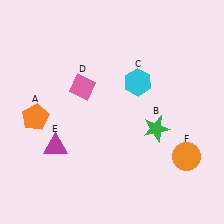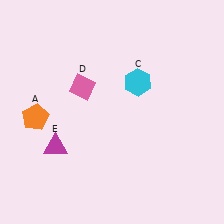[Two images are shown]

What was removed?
The green star (B), the orange circle (F) were removed in Image 2.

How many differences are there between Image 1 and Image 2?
There are 2 differences between the two images.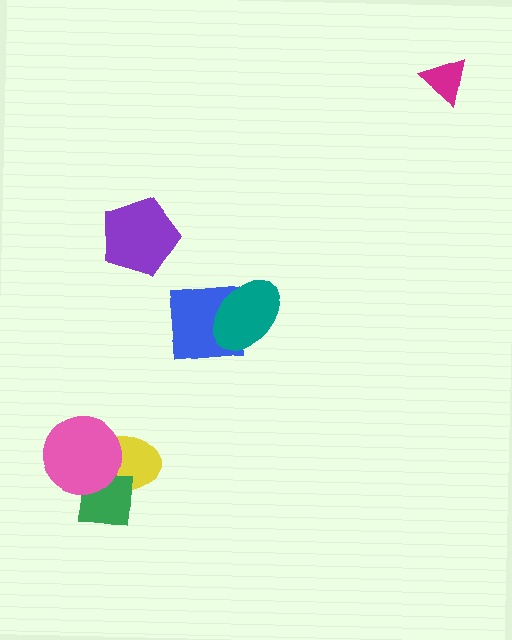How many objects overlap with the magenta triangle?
0 objects overlap with the magenta triangle.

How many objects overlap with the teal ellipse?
1 object overlaps with the teal ellipse.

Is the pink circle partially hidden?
No, no other shape covers it.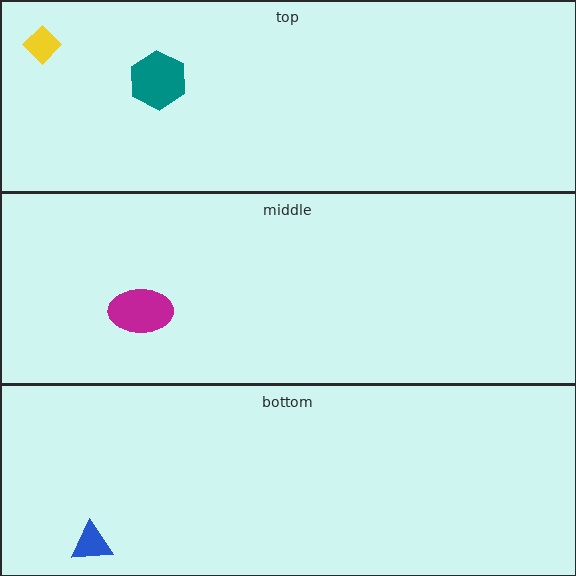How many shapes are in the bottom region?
1.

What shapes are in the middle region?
The magenta ellipse.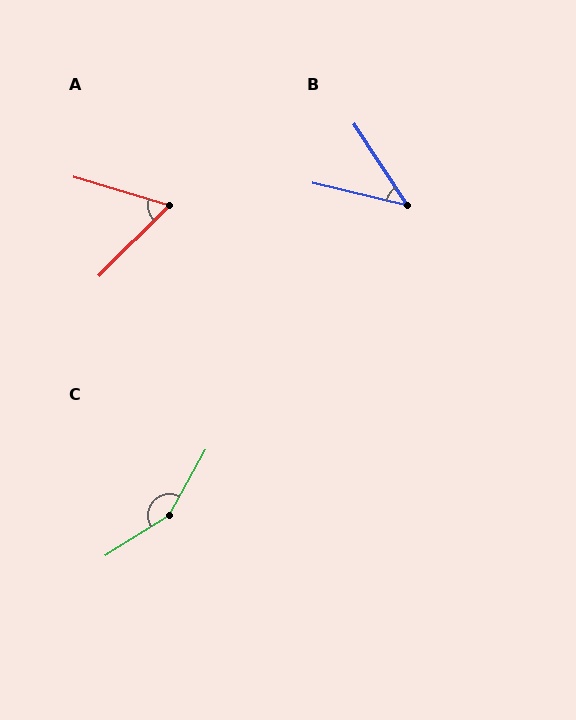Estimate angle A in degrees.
Approximately 62 degrees.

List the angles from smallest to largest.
B (43°), A (62°), C (151°).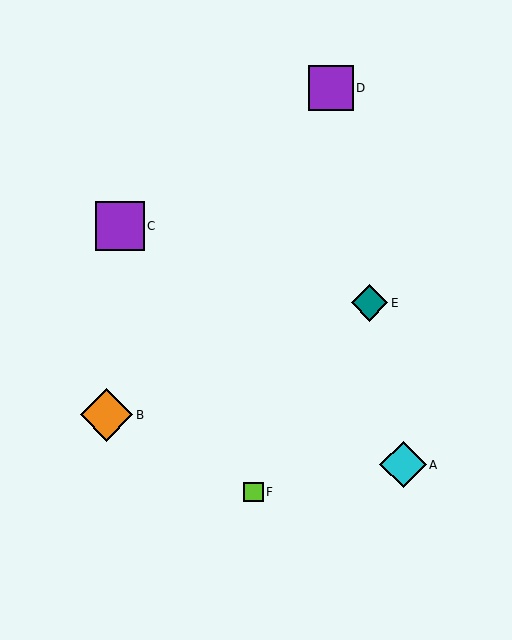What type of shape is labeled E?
Shape E is a teal diamond.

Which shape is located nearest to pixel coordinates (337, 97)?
The purple square (labeled D) at (331, 88) is nearest to that location.